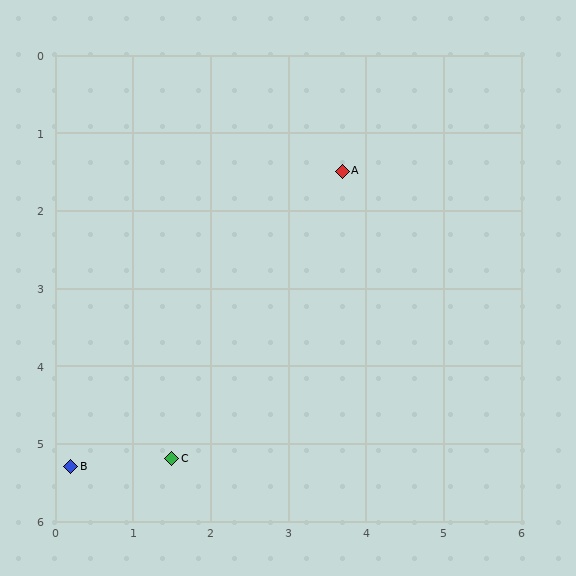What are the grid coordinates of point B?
Point B is at approximately (0.2, 5.3).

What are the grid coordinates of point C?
Point C is at approximately (1.5, 5.2).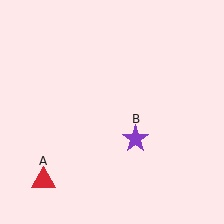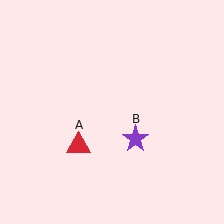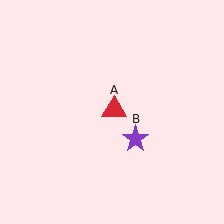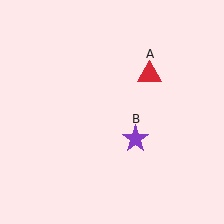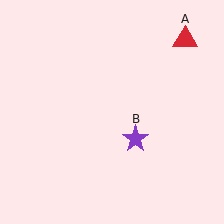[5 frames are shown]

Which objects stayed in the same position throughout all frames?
Purple star (object B) remained stationary.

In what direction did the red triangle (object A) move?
The red triangle (object A) moved up and to the right.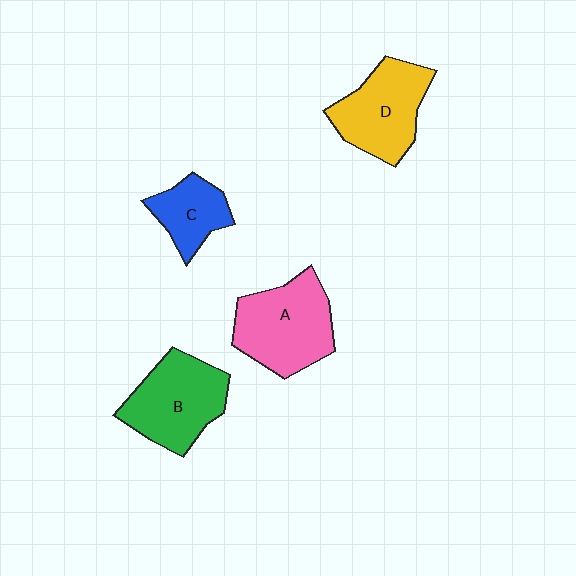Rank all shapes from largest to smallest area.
From largest to smallest: A (pink), B (green), D (yellow), C (blue).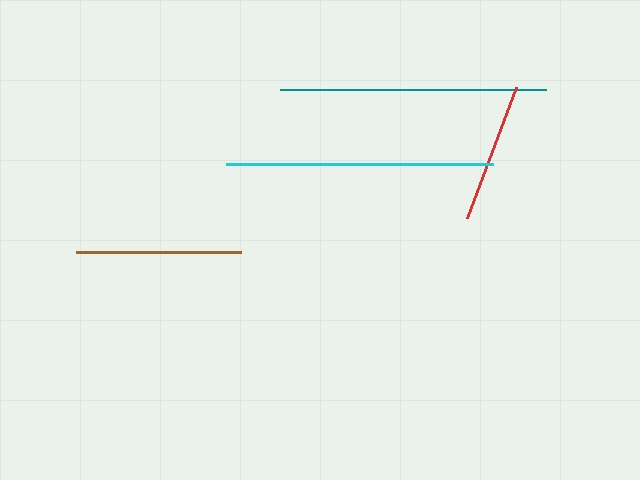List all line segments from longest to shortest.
From longest to shortest: cyan, teal, brown, red.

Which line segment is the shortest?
The red line is the shortest at approximately 139 pixels.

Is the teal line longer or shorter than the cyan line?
The cyan line is longer than the teal line.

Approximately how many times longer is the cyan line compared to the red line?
The cyan line is approximately 1.9 times the length of the red line.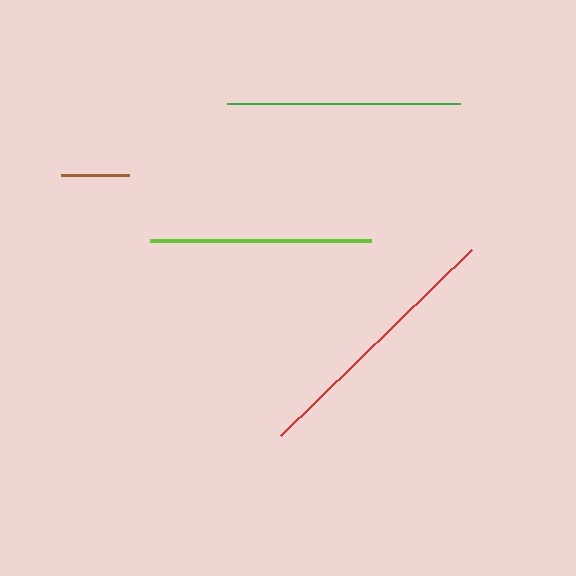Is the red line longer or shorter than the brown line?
The red line is longer than the brown line.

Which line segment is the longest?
The red line is the longest at approximately 267 pixels.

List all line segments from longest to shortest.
From longest to shortest: red, green, lime, brown.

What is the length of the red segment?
The red segment is approximately 267 pixels long.